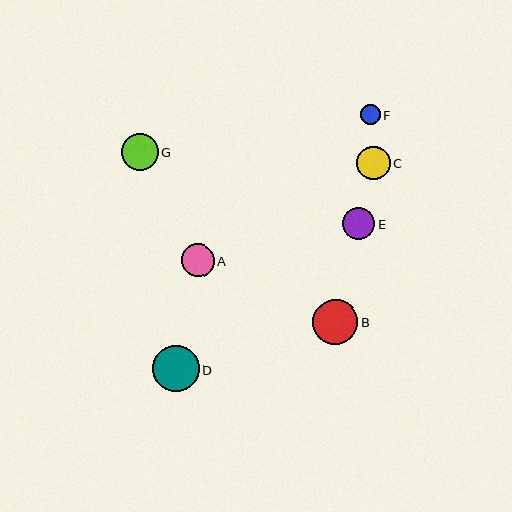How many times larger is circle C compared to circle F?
Circle C is approximately 1.7 times the size of circle F.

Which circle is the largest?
Circle D is the largest with a size of approximately 46 pixels.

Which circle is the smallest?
Circle F is the smallest with a size of approximately 20 pixels.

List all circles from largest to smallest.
From largest to smallest: D, B, G, C, A, E, F.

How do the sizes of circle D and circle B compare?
Circle D and circle B are approximately the same size.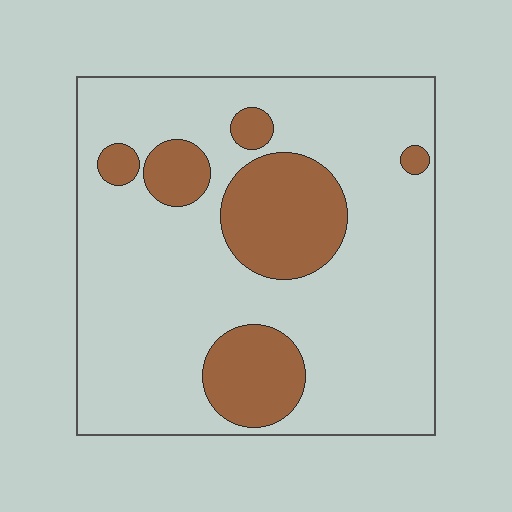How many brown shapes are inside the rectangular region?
6.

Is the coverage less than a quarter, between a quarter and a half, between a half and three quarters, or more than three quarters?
Less than a quarter.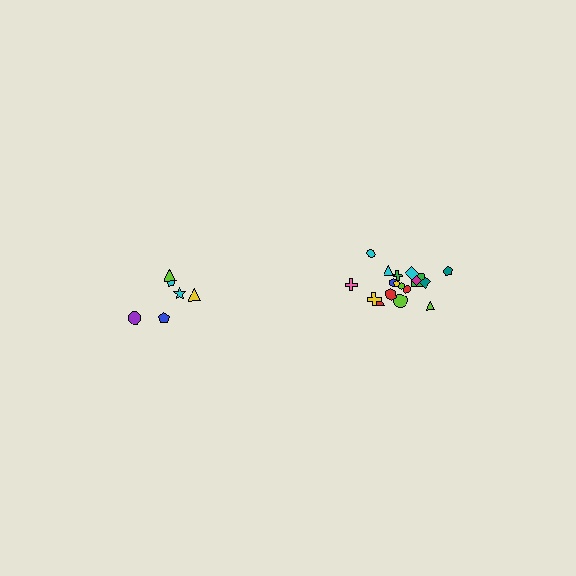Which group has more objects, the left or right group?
The right group.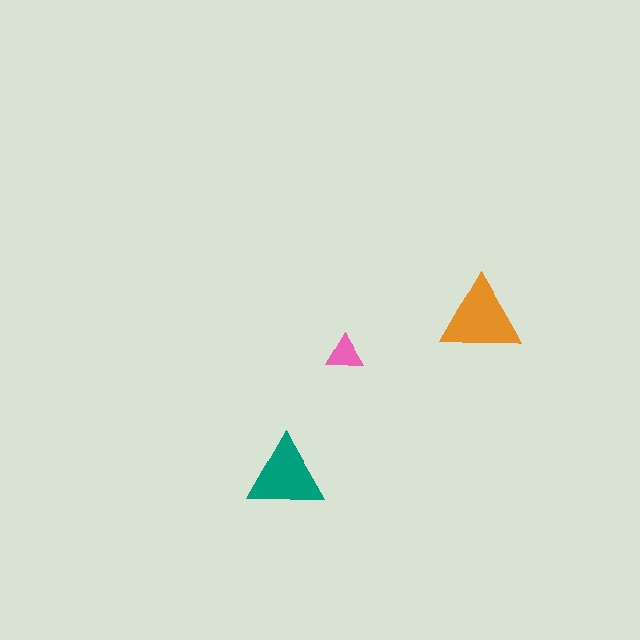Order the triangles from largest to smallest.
the orange one, the teal one, the pink one.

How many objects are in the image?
There are 3 objects in the image.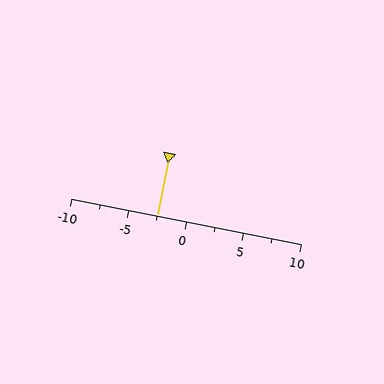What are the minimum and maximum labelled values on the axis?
The axis runs from -10 to 10.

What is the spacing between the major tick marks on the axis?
The major ticks are spaced 5 apart.